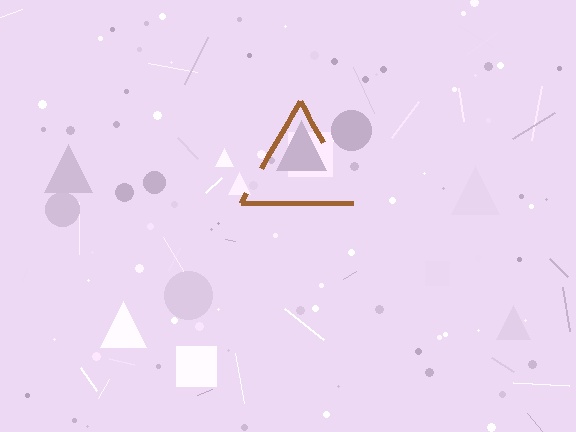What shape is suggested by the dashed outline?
The dashed outline suggests a triangle.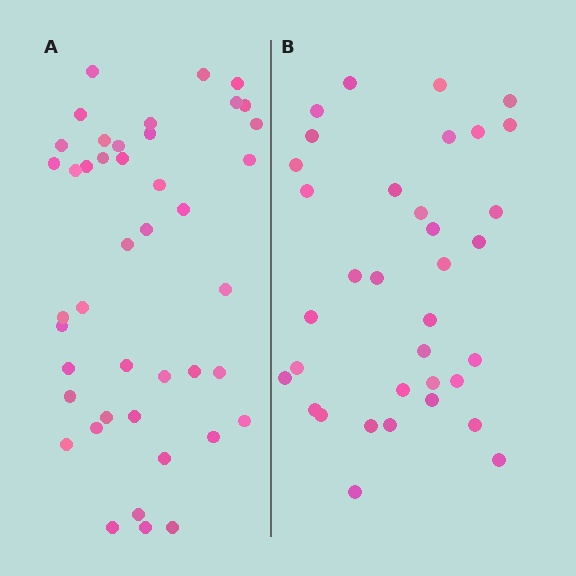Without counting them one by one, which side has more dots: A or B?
Region A (the left region) has more dots.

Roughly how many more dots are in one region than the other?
Region A has roughly 8 or so more dots than region B.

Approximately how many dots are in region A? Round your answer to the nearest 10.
About 40 dots. (The exact count is 43, which rounds to 40.)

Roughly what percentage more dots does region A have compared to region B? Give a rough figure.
About 25% more.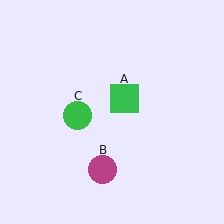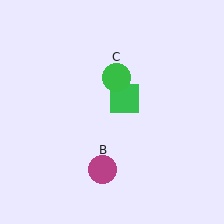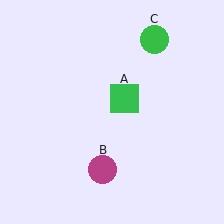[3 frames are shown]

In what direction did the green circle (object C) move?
The green circle (object C) moved up and to the right.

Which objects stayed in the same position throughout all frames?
Green square (object A) and magenta circle (object B) remained stationary.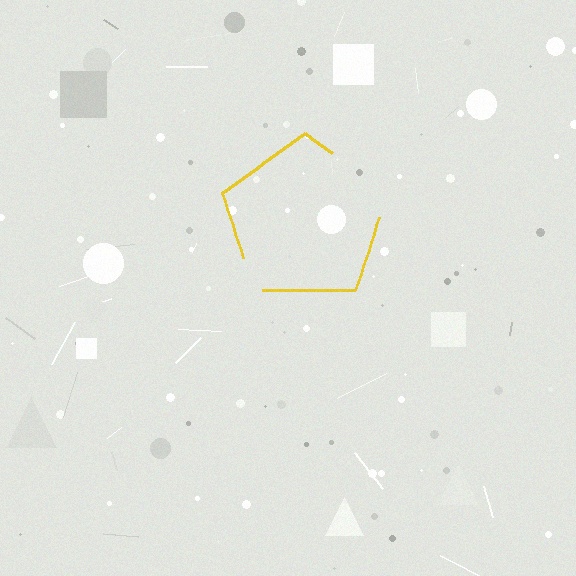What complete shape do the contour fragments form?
The contour fragments form a pentagon.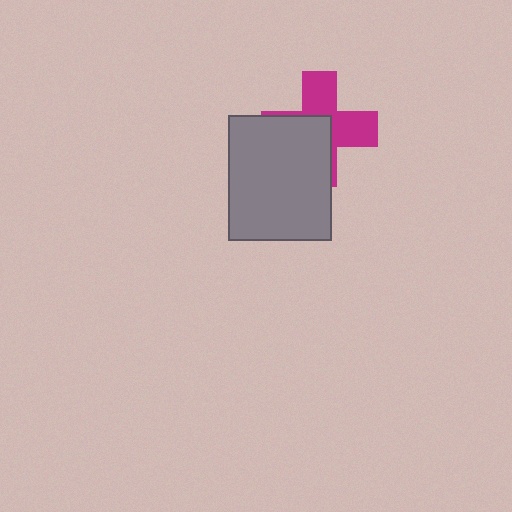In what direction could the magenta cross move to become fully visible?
The magenta cross could move toward the upper-right. That would shift it out from behind the gray rectangle entirely.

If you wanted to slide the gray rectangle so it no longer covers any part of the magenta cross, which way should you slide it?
Slide it toward the lower-left — that is the most direct way to separate the two shapes.